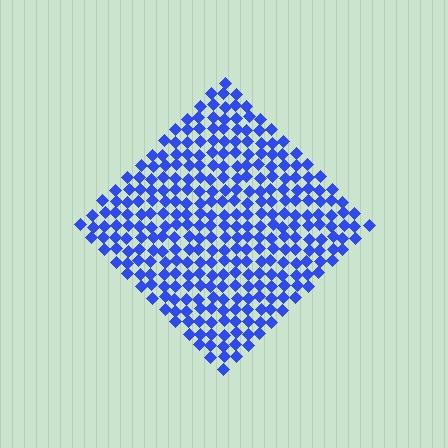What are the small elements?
The small elements are diamonds.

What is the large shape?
The large shape is a diamond.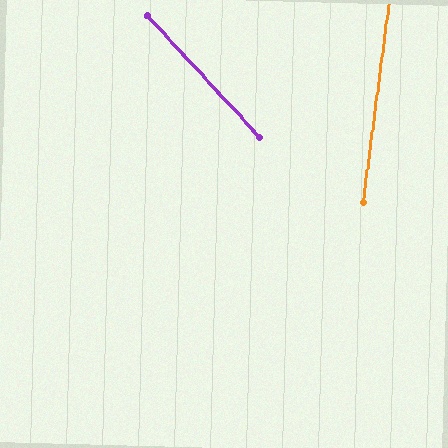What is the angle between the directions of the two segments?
Approximately 50 degrees.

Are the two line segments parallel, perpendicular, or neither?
Neither parallel nor perpendicular — they differ by about 50°.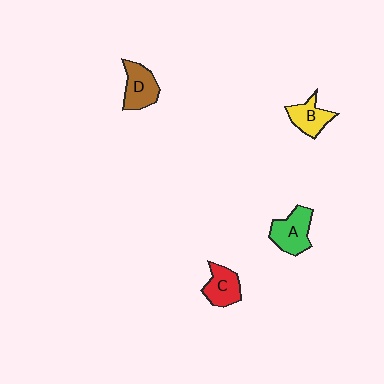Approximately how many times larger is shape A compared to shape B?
Approximately 1.3 times.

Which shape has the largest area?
Shape A (green).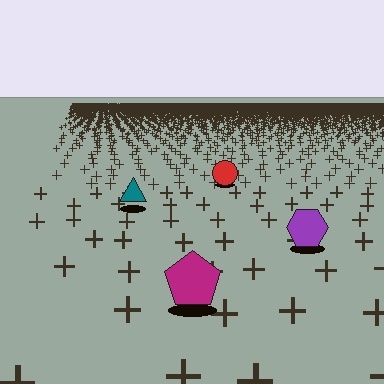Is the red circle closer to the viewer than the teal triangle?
No. The teal triangle is closer — you can tell from the texture gradient: the ground texture is coarser near it.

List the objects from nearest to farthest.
From nearest to farthest: the magenta pentagon, the purple hexagon, the teal triangle, the red circle.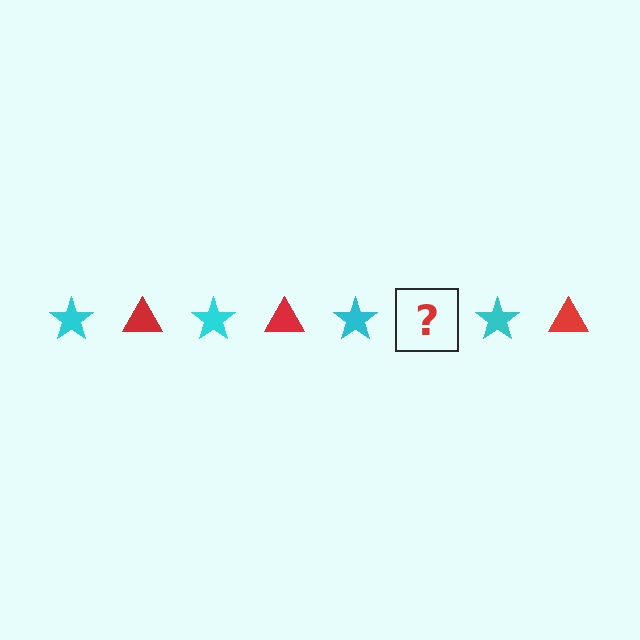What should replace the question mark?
The question mark should be replaced with a red triangle.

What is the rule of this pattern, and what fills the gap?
The rule is that the pattern alternates between cyan star and red triangle. The gap should be filled with a red triangle.